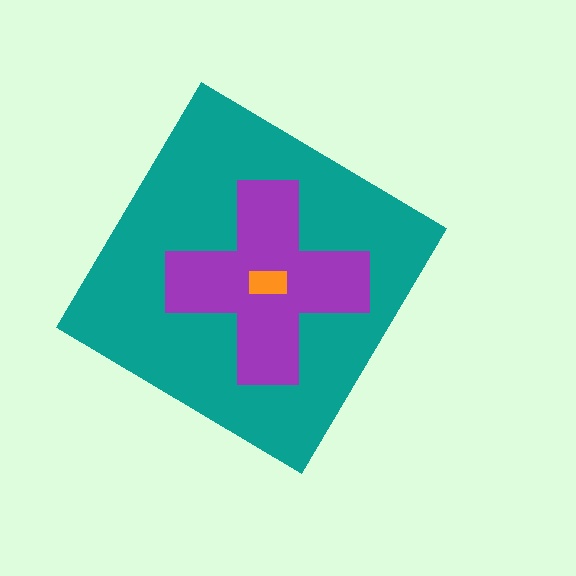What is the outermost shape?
The teal diamond.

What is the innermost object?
The orange rectangle.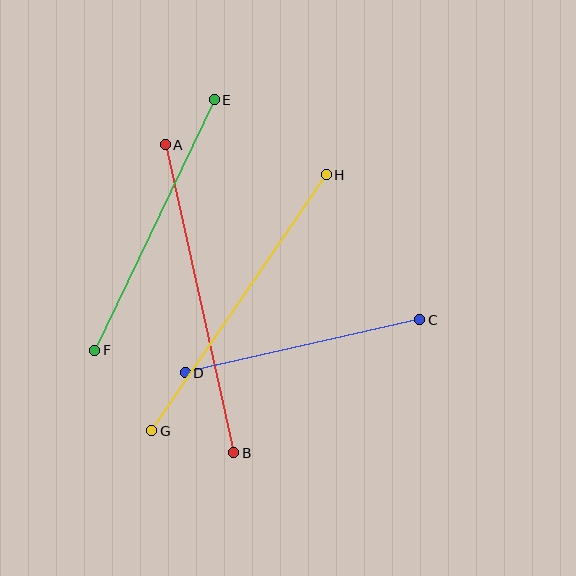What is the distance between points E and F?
The distance is approximately 278 pixels.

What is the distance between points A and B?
The distance is approximately 315 pixels.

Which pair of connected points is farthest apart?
Points A and B are farthest apart.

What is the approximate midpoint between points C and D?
The midpoint is at approximately (303, 346) pixels.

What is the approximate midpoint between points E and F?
The midpoint is at approximately (155, 225) pixels.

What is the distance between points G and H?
The distance is approximately 310 pixels.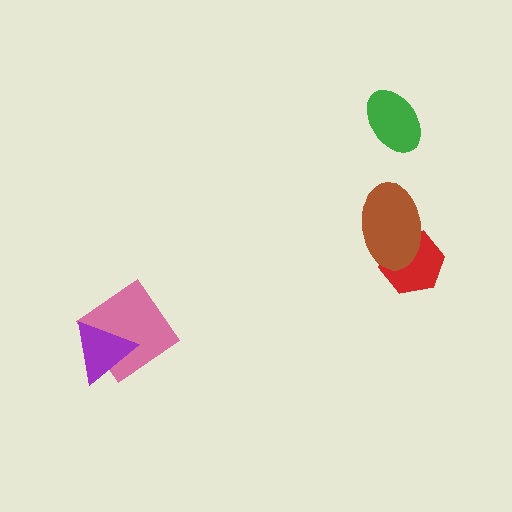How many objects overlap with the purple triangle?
1 object overlaps with the purple triangle.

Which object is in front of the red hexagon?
The brown ellipse is in front of the red hexagon.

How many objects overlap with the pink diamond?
1 object overlaps with the pink diamond.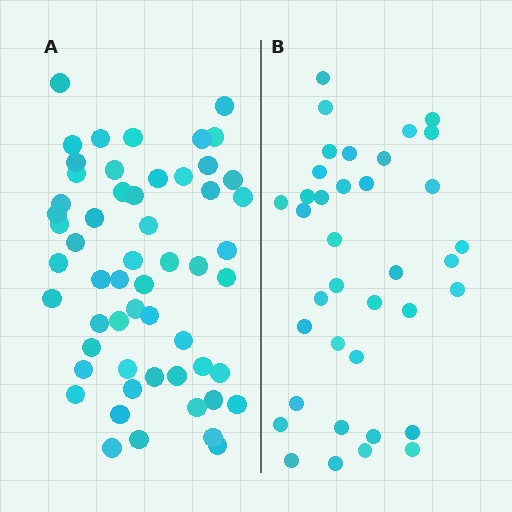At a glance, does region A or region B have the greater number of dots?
Region A (the left region) has more dots.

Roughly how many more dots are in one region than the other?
Region A has approximately 20 more dots than region B.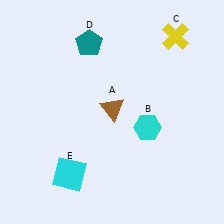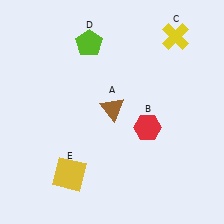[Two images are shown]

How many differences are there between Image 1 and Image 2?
There are 3 differences between the two images.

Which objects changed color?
B changed from cyan to red. D changed from teal to lime. E changed from cyan to yellow.